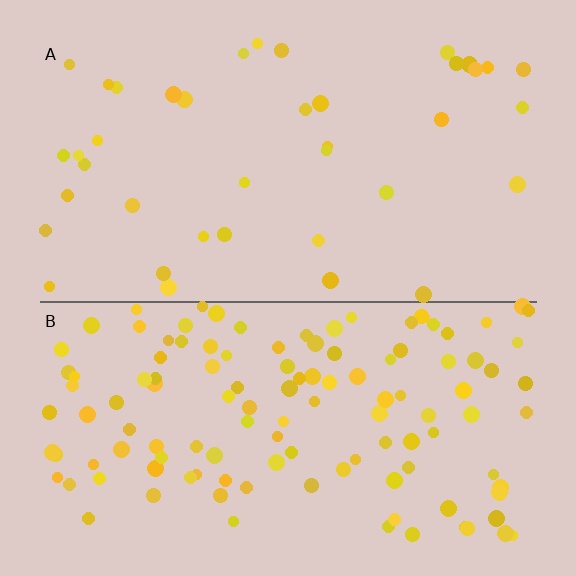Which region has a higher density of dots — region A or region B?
B (the bottom).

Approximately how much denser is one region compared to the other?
Approximately 3.2× — region B over region A.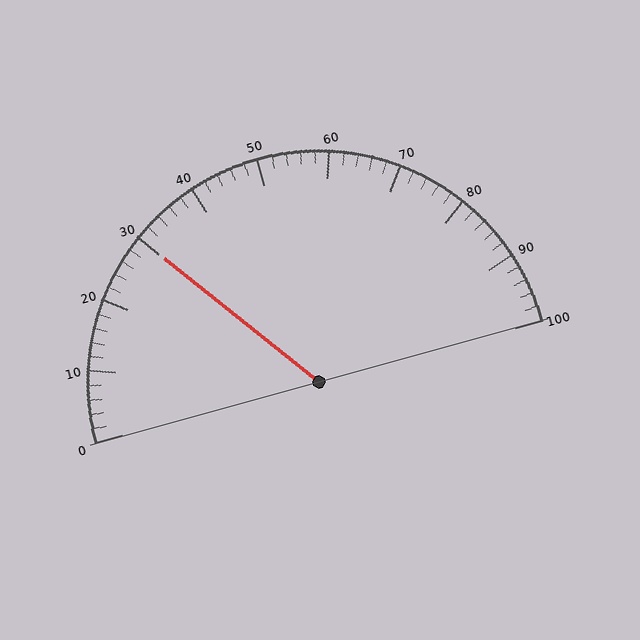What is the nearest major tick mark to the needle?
The nearest major tick mark is 30.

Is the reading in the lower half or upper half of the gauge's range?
The reading is in the lower half of the range (0 to 100).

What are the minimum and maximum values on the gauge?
The gauge ranges from 0 to 100.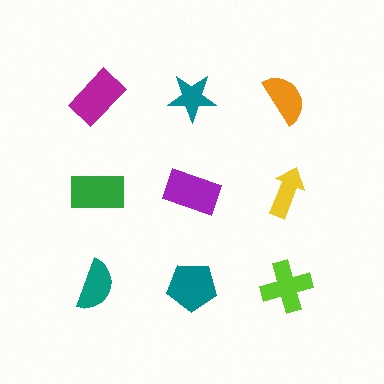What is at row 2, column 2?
A purple rectangle.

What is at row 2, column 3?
A yellow arrow.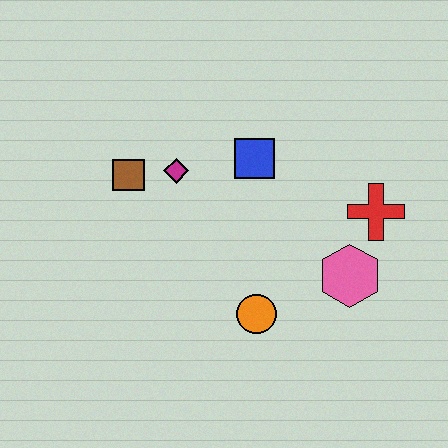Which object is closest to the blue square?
The magenta diamond is closest to the blue square.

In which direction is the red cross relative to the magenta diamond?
The red cross is to the right of the magenta diamond.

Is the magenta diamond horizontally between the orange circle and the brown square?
Yes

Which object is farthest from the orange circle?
The brown square is farthest from the orange circle.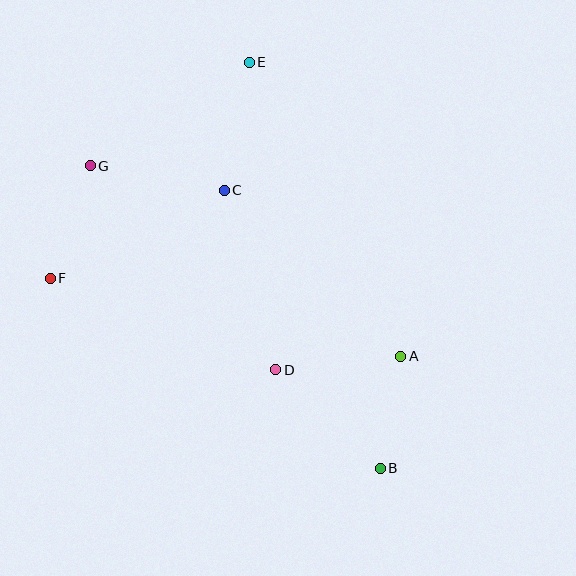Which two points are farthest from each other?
Points B and E are farthest from each other.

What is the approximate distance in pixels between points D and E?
The distance between D and E is approximately 309 pixels.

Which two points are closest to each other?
Points A and B are closest to each other.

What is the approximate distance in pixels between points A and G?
The distance between A and G is approximately 364 pixels.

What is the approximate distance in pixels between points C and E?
The distance between C and E is approximately 130 pixels.